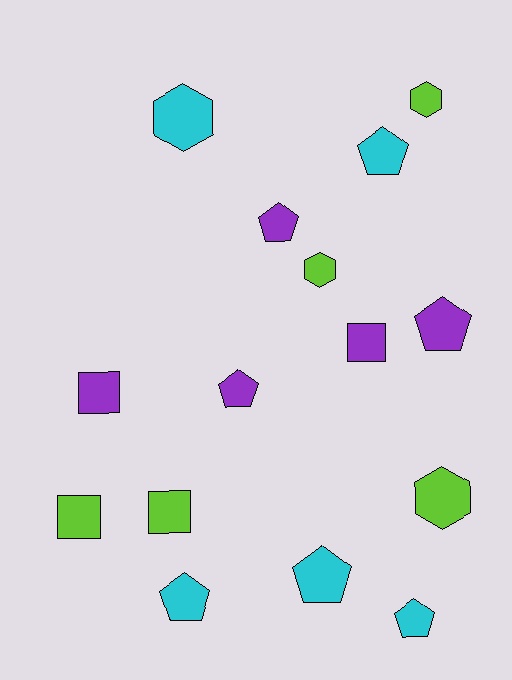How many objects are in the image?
There are 15 objects.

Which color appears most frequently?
Purple, with 5 objects.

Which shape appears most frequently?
Pentagon, with 7 objects.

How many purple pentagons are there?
There are 3 purple pentagons.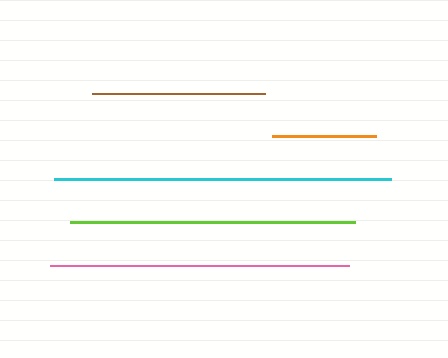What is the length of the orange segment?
The orange segment is approximately 104 pixels long.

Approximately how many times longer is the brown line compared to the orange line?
The brown line is approximately 1.7 times the length of the orange line.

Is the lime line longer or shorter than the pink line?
The pink line is longer than the lime line.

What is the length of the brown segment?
The brown segment is approximately 173 pixels long.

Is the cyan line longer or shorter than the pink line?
The cyan line is longer than the pink line.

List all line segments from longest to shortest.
From longest to shortest: cyan, pink, lime, brown, orange.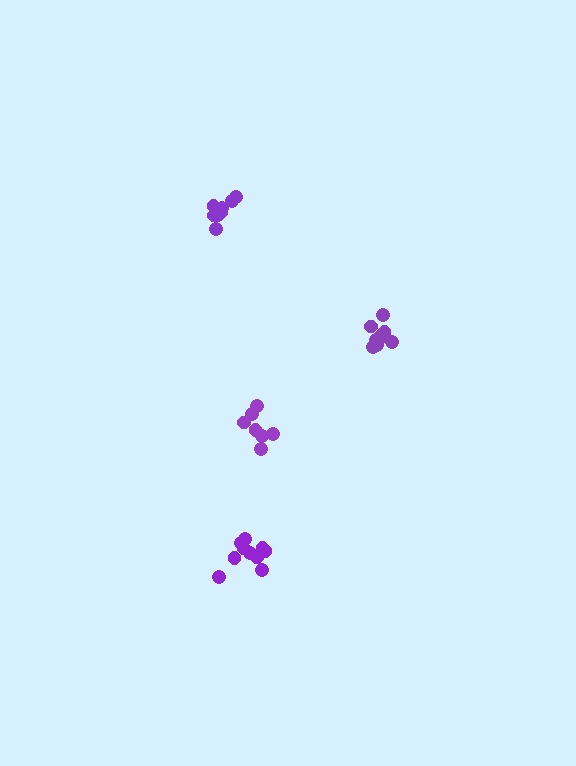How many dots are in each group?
Group 1: 9 dots, Group 2: 8 dots, Group 3: 7 dots, Group 4: 11 dots (35 total).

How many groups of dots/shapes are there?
There are 4 groups.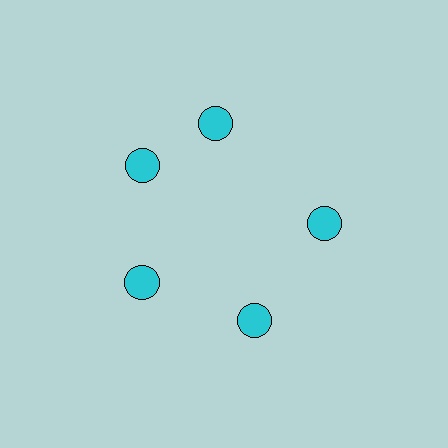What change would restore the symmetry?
The symmetry would be restored by rotating it back into even spacing with its neighbors so that all 5 circles sit at equal angles and equal distance from the center.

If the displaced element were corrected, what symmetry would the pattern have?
It would have 5-fold rotational symmetry — the pattern would map onto itself every 72 degrees.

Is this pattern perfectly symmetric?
No. The 5 cyan circles are arranged in a ring, but one element near the 1 o'clock position is rotated out of alignment along the ring, breaking the 5-fold rotational symmetry.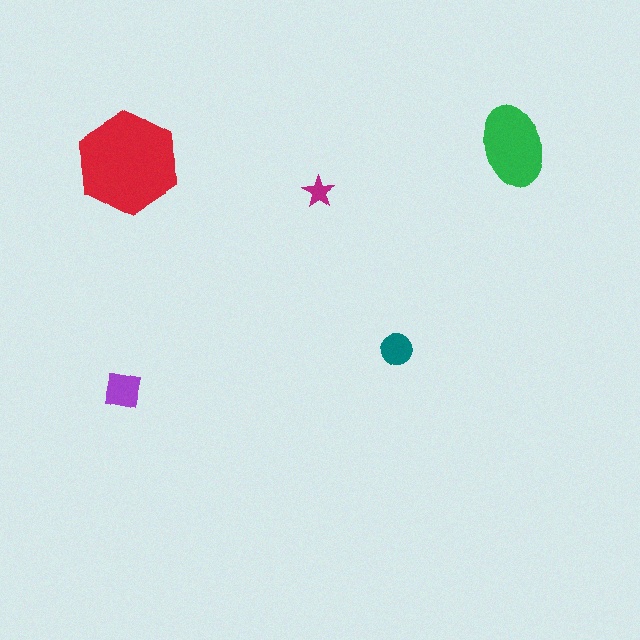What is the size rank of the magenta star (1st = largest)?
5th.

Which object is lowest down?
The purple square is bottommost.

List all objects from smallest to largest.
The magenta star, the teal circle, the purple square, the green ellipse, the red hexagon.